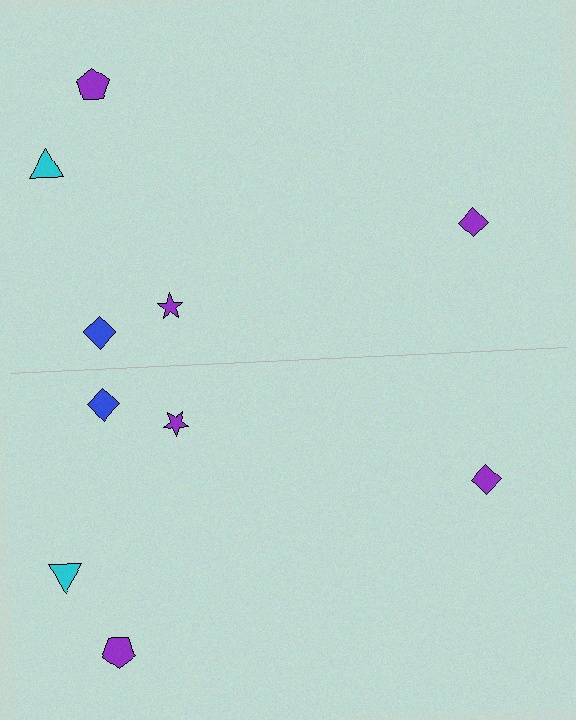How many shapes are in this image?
There are 10 shapes in this image.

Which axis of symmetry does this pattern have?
The pattern has a horizontal axis of symmetry running through the center of the image.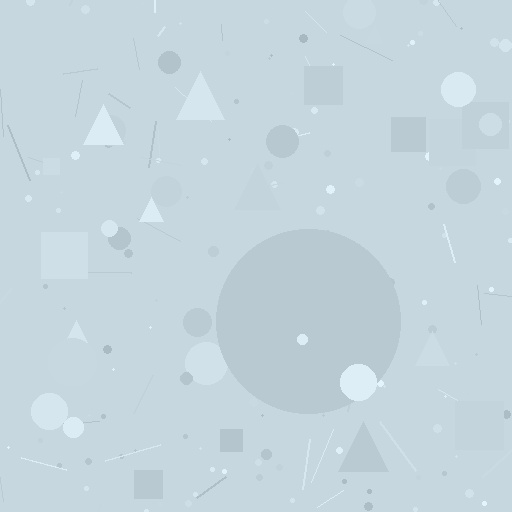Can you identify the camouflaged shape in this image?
The camouflaged shape is a circle.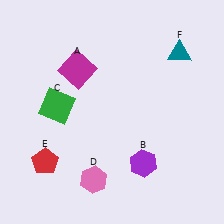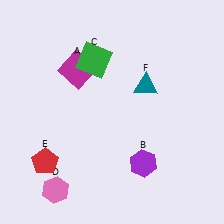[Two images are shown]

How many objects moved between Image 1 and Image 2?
3 objects moved between the two images.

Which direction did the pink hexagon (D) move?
The pink hexagon (D) moved left.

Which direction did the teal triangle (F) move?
The teal triangle (F) moved left.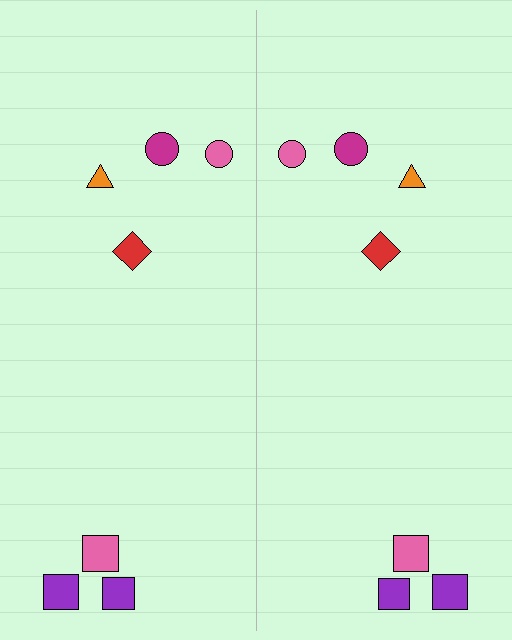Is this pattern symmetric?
Yes, this pattern has bilateral (reflection) symmetry.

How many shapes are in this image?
There are 14 shapes in this image.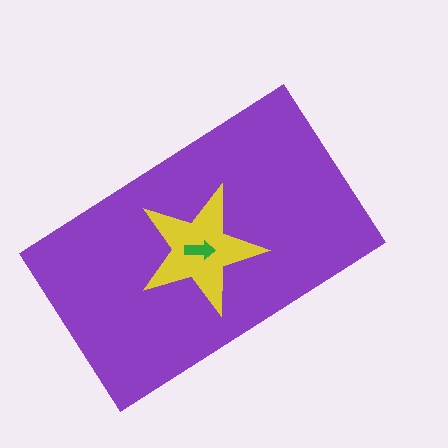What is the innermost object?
The green arrow.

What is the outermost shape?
The purple rectangle.